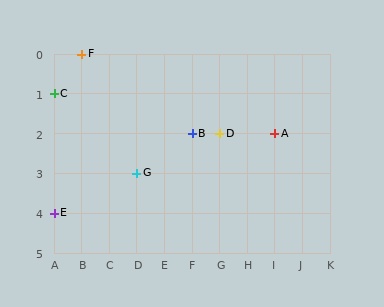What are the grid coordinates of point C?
Point C is at grid coordinates (A, 1).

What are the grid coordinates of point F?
Point F is at grid coordinates (B, 0).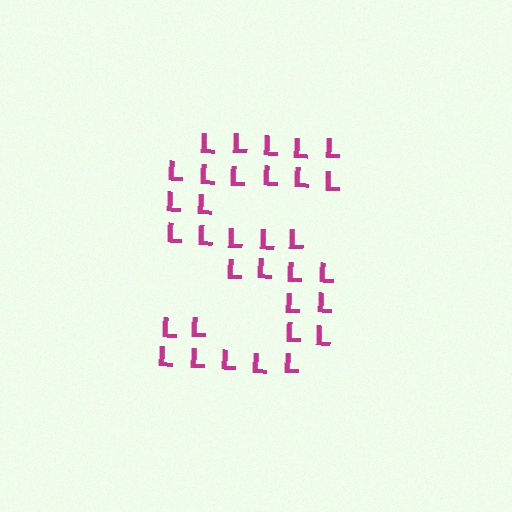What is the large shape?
The large shape is the letter S.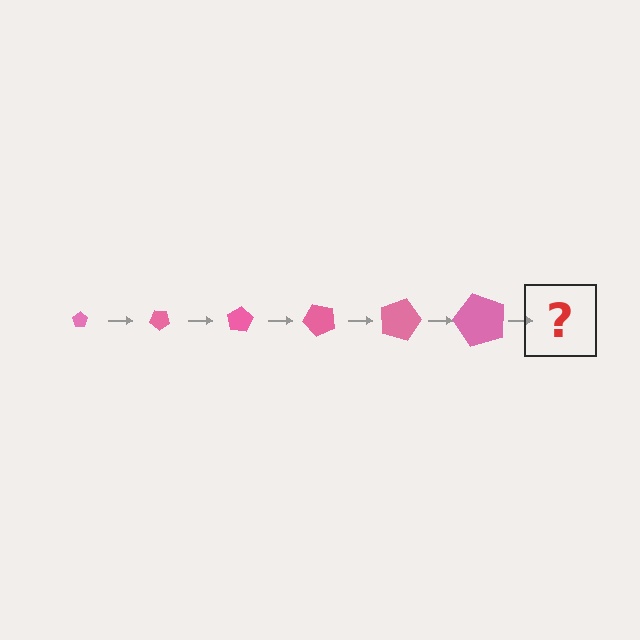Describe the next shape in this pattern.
It should be a pentagon, larger than the previous one and rotated 240 degrees from the start.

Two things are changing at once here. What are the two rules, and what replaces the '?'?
The two rules are that the pentagon grows larger each step and it rotates 40 degrees each step. The '?' should be a pentagon, larger than the previous one and rotated 240 degrees from the start.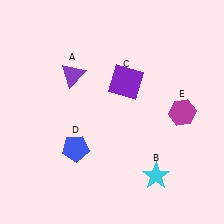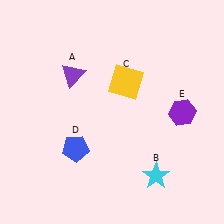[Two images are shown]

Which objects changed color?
C changed from purple to yellow. E changed from magenta to purple.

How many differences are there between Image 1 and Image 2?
There are 2 differences between the two images.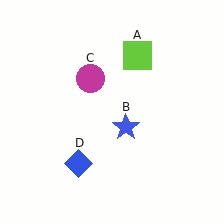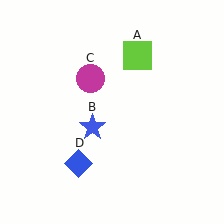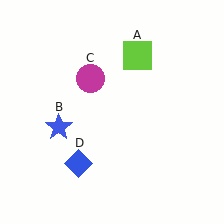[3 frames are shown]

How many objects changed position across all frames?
1 object changed position: blue star (object B).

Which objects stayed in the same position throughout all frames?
Lime square (object A) and magenta circle (object C) and blue diamond (object D) remained stationary.